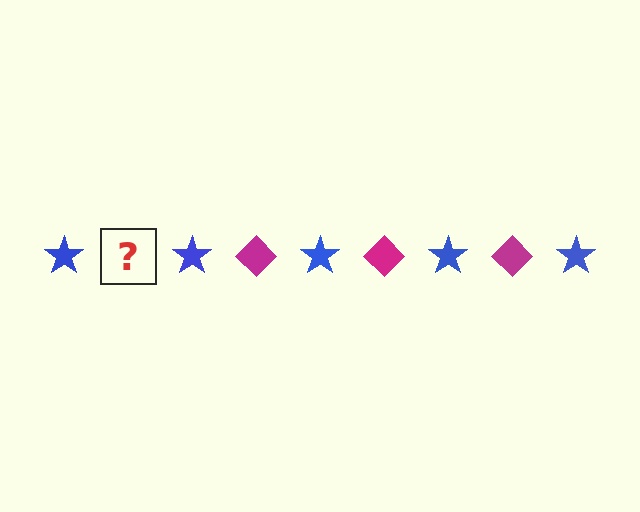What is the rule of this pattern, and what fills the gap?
The rule is that the pattern alternates between blue star and magenta diamond. The gap should be filled with a magenta diamond.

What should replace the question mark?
The question mark should be replaced with a magenta diamond.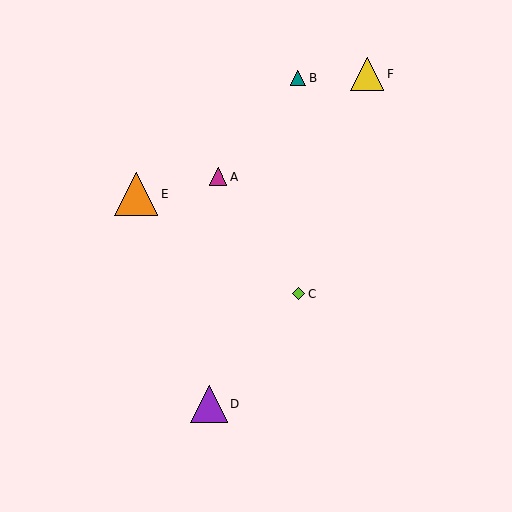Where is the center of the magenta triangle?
The center of the magenta triangle is at (218, 177).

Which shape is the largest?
The orange triangle (labeled E) is the largest.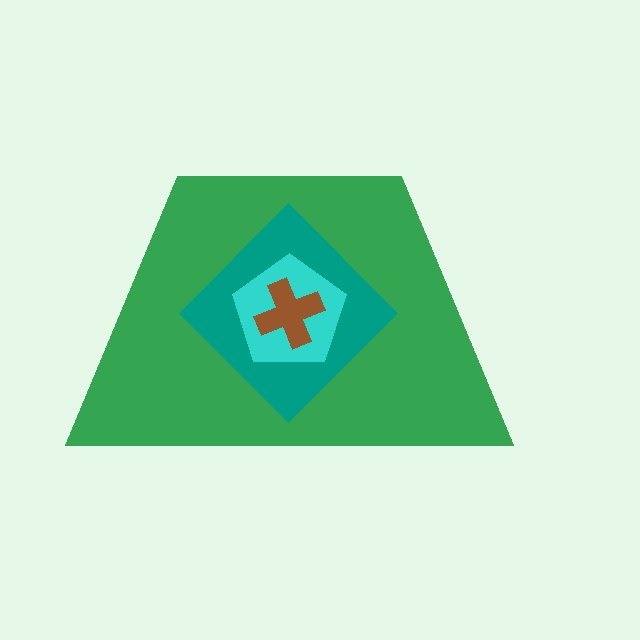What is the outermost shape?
The green trapezoid.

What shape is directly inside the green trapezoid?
The teal diamond.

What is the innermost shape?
The brown cross.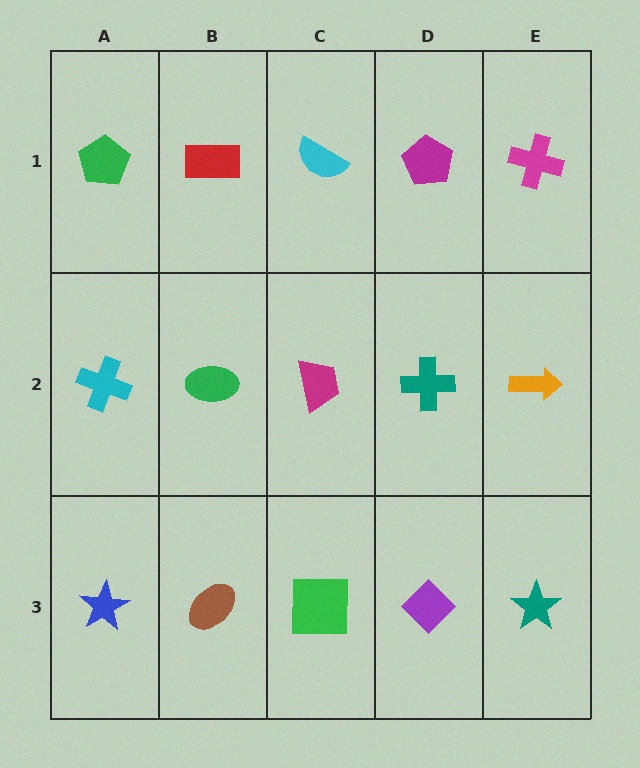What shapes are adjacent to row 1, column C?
A magenta trapezoid (row 2, column C), a red rectangle (row 1, column B), a magenta pentagon (row 1, column D).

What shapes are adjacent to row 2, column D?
A magenta pentagon (row 1, column D), a purple diamond (row 3, column D), a magenta trapezoid (row 2, column C), an orange arrow (row 2, column E).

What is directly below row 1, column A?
A cyan cross.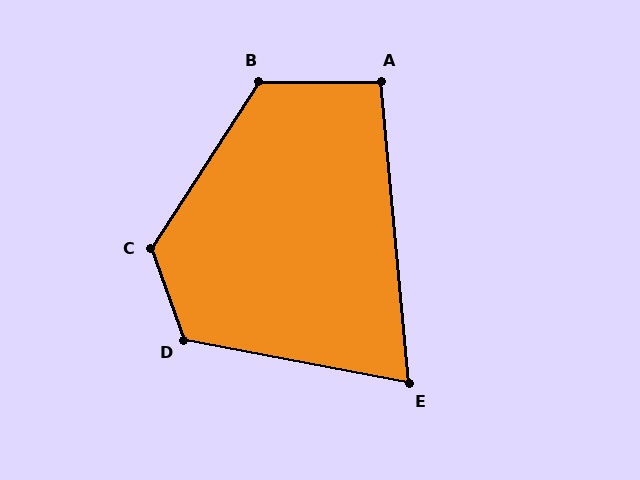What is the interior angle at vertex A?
Approximately 95 degrees (obtuse).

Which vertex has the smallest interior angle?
E, at approximately 74 degrees.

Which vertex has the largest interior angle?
C, at approximately 127 degrees.